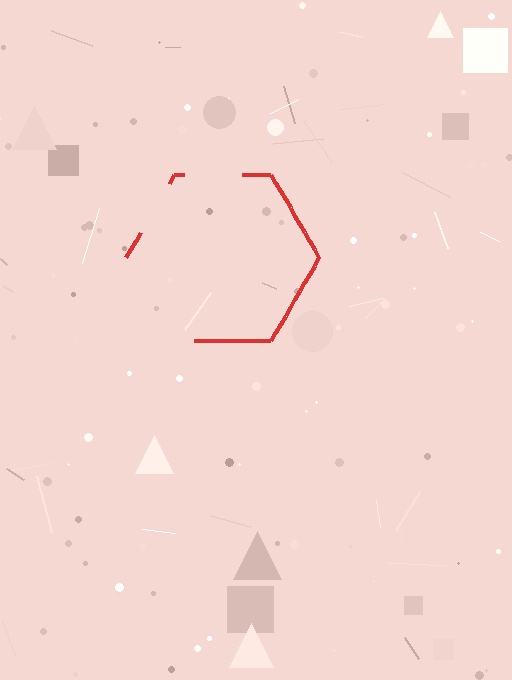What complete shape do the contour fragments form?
The contour fragments form a hexagon.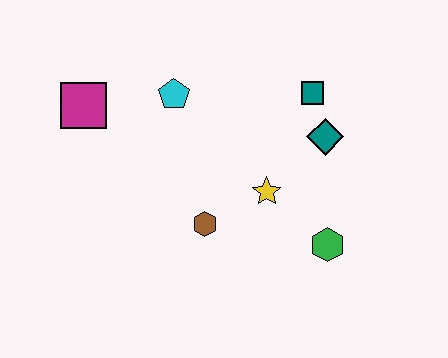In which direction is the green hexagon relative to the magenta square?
The green hexagon is to the right of the magenta square.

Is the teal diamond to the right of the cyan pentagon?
Yes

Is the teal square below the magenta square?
No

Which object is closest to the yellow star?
The brown hexagon is closest to the yellow star.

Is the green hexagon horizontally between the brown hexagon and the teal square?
No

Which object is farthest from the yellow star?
The magenta square is farthest from the yellow star.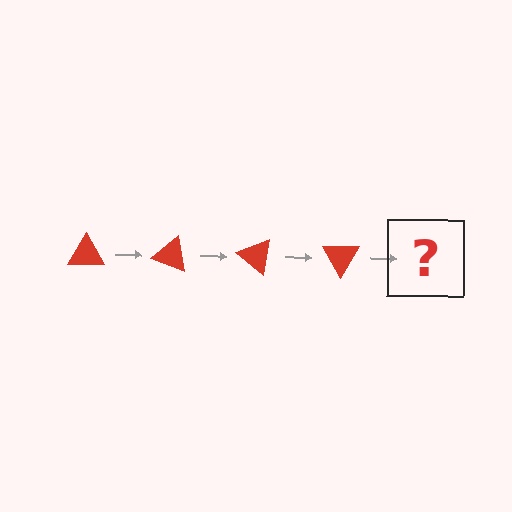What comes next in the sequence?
The next element should be a red triangle rotated 80 degrees.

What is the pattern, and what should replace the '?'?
The pattern is that the triangle rotates 20 degrees each step. The '?' should be a red triangle rotated 80 degrees.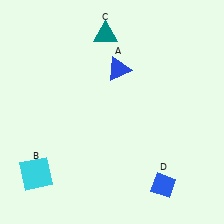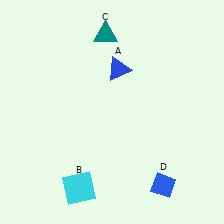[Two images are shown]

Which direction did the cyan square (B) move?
The cyan square (B) moved right.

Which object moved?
The cyan square (B) moved right.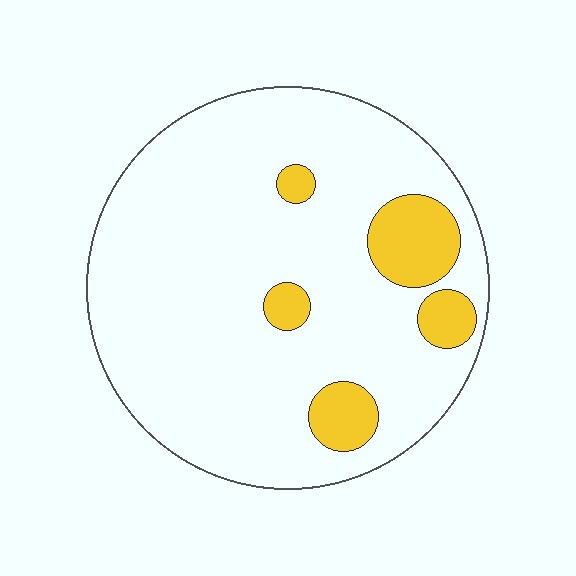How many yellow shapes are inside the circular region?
5.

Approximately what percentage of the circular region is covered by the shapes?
Approximately 15%.